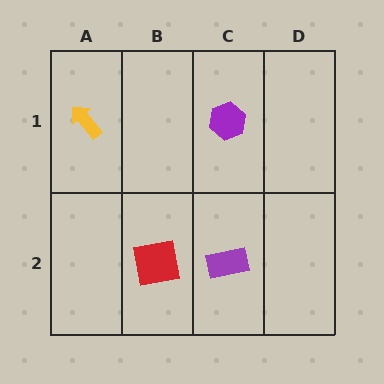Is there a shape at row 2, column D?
No, that cell is empty.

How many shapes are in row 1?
2 shapes.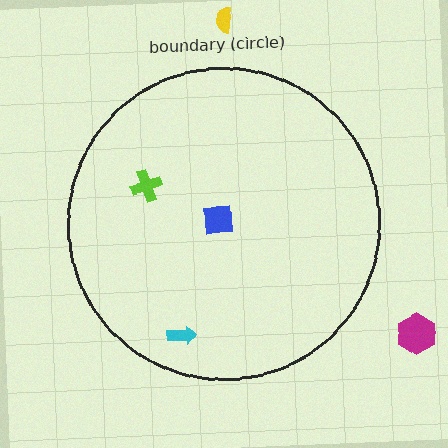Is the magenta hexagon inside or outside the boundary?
Outside.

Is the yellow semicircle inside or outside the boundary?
Outside.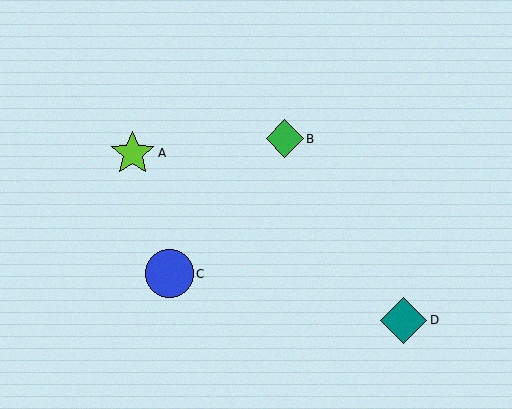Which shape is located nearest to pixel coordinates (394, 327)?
The teal diamond (labeled D) at (403, 320) is nearest to that location.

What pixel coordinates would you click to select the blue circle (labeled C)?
Click at (169, 274) to select the blue circle C.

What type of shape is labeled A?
Shape A is a lime star.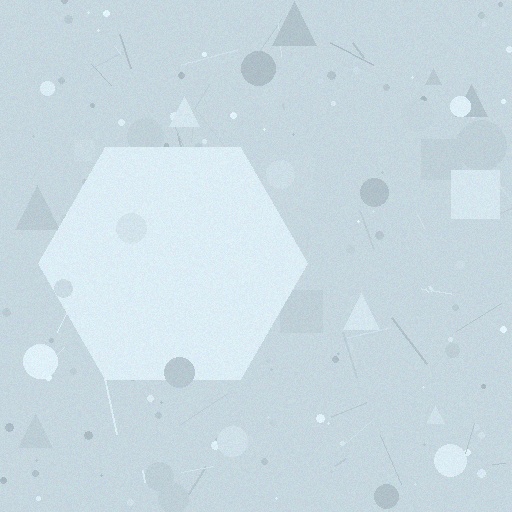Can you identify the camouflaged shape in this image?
The camouflaged shape is a hexagon.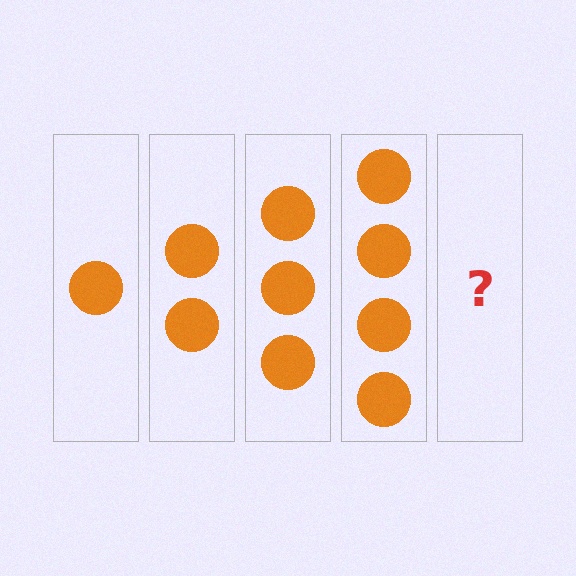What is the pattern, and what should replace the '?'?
The pattern is that each step adds one more circle. The '?' should be 5 circles.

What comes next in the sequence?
The next element should be 5 circles.